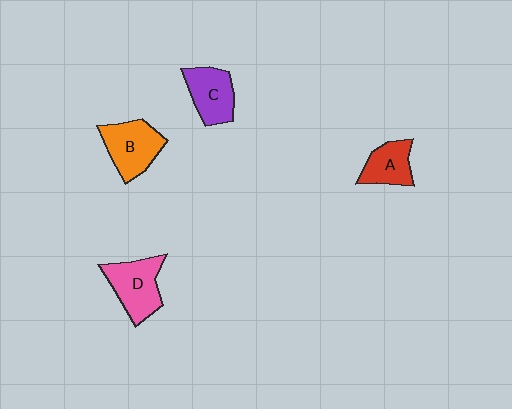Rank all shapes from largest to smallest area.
From largest to smallest: D (pink), B (orange), C (purple), A (red).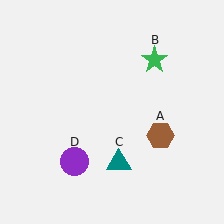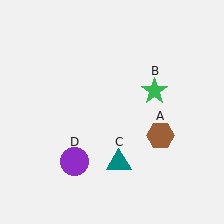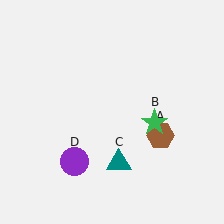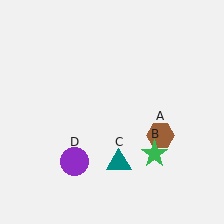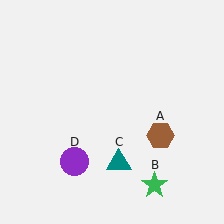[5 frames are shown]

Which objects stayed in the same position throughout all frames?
Brown hexagon (object A) and teal triangle (object C) and purple circle (object D) remained stationary.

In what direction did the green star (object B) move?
The green star (object B) moved down.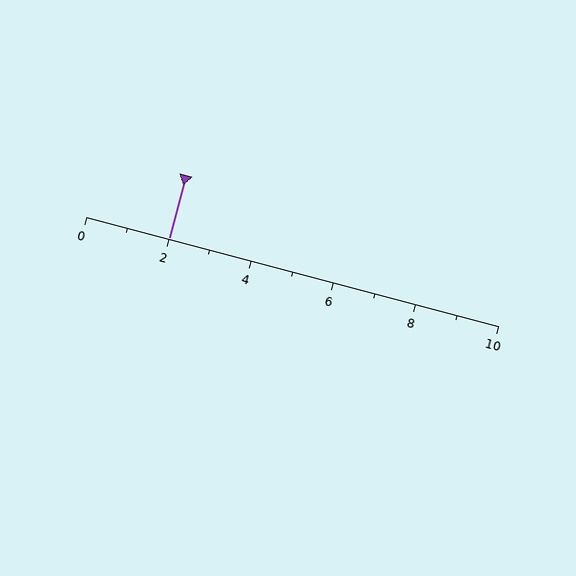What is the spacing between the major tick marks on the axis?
The major ticks are spaced 2 apart.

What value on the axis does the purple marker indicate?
The marker indicates approximately 2.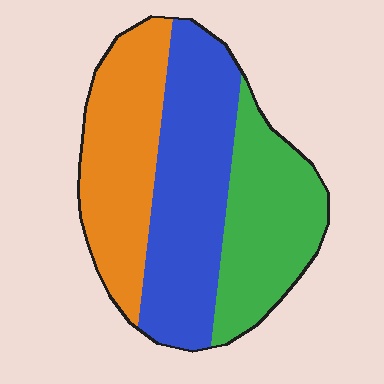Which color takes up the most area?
Blue, at roughly 40%.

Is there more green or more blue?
Blue.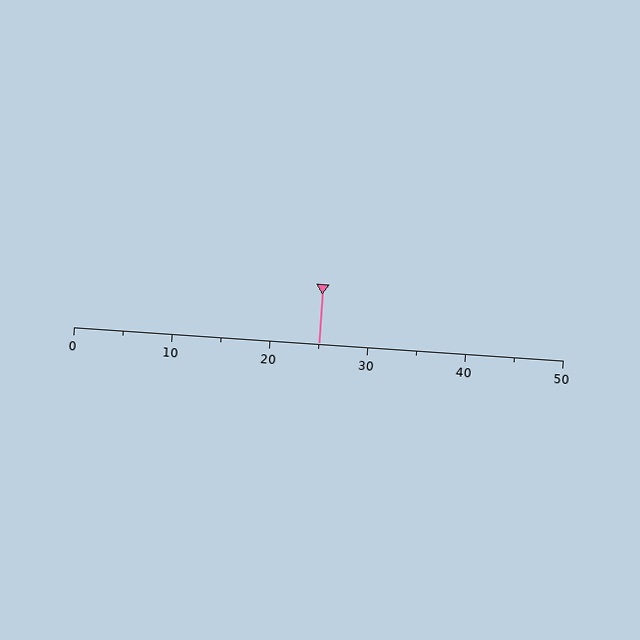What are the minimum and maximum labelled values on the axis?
The axis runs from 0 to 50.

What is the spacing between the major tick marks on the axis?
The major ticks are spaced 10 apart.